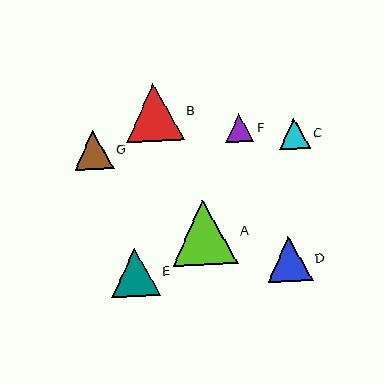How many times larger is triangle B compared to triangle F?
Triangle B is approximately 2.1 times the size of triangle F.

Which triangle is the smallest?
Triangle F is the smallest with a size of approximately 28 pixels.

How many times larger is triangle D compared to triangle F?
Triangle D is approximately 1.6 times the size of triangle F.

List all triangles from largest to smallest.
From largest to smallest: A, B, E, D, G, C, F.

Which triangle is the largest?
Triangle A is the largest with a size of approximately 65 pixels.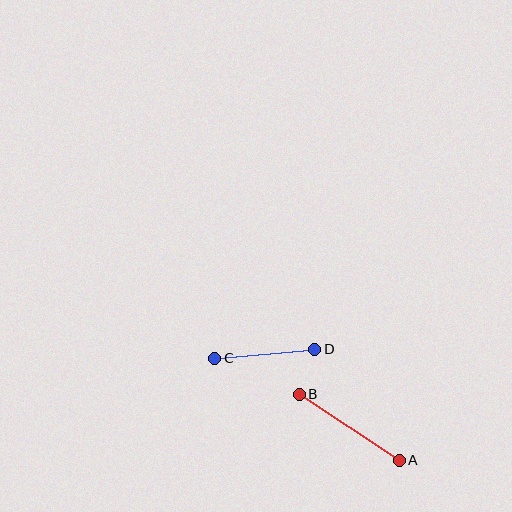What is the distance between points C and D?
The distance is approximately 100 pixels.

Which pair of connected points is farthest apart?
Points A and B are farthest apart.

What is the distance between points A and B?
The distance is approximately 120 pixels.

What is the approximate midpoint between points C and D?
The midpoint is at approximately (265, 354) pixels.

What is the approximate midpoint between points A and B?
The midpoint is at approximately (349, 427) pixels.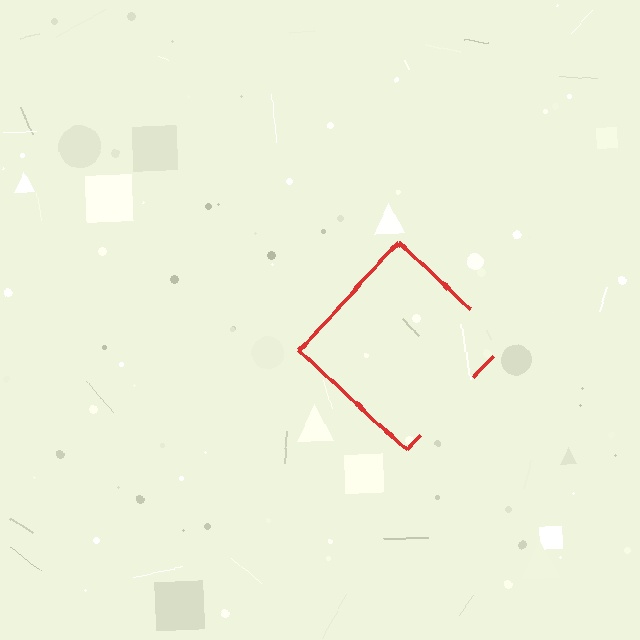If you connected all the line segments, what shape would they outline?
They would outline a diamond.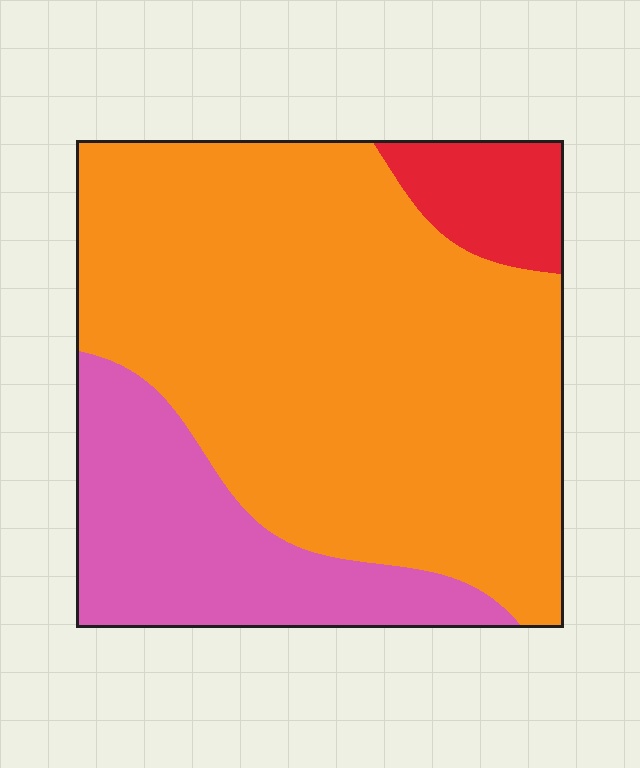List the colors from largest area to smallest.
From largest to smallest: orange, pink, red.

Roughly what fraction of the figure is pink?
Pink takes up less than a quarter of the figure.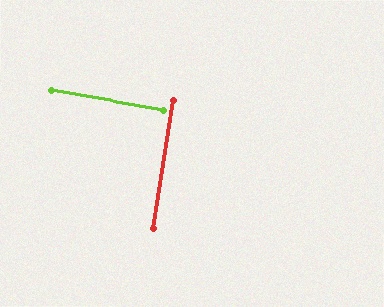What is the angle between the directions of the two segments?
Approximately 90 degrees.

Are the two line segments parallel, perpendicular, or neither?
Perpendicular — they meet at approximately 90°.